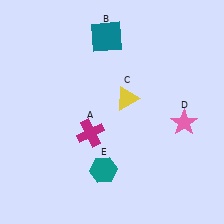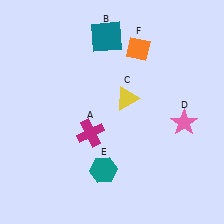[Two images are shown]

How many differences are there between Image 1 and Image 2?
There is 1 difference between the two images.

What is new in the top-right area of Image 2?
An orange diamond (F) was added in the top-right area of Image 2.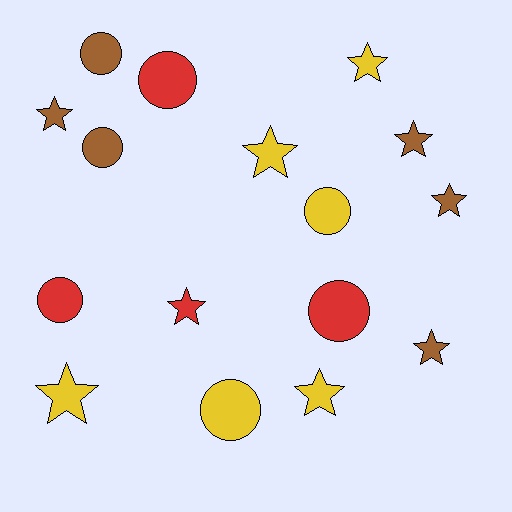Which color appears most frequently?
Brown, with 6 objects.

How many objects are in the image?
There are 16 objects.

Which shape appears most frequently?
Star, with 9 objects.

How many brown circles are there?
There are 2 brown circles.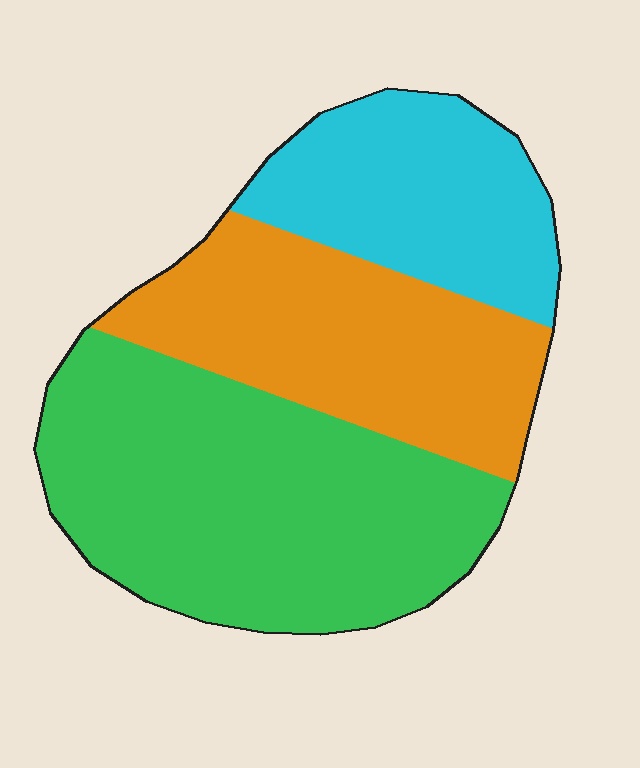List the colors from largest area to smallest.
From largest to smallest: green, orange, cyan.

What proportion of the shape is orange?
Orange takes up between a quarter and a half of the shape.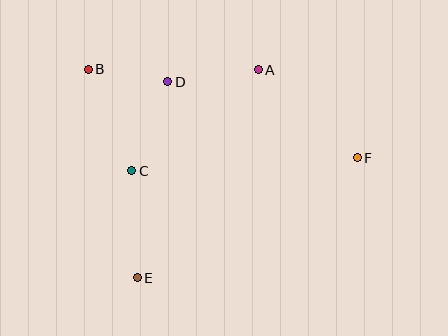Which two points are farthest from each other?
Points B and F are farthest from each other.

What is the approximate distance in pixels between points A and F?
The distance between A and F is approximately 133 pixels.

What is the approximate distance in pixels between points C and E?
The distance between C and E is approximately 107 pixels.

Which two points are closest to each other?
Points B and D are closest to each other.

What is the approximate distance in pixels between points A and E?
The distance between A and E is approximately 241 pixels.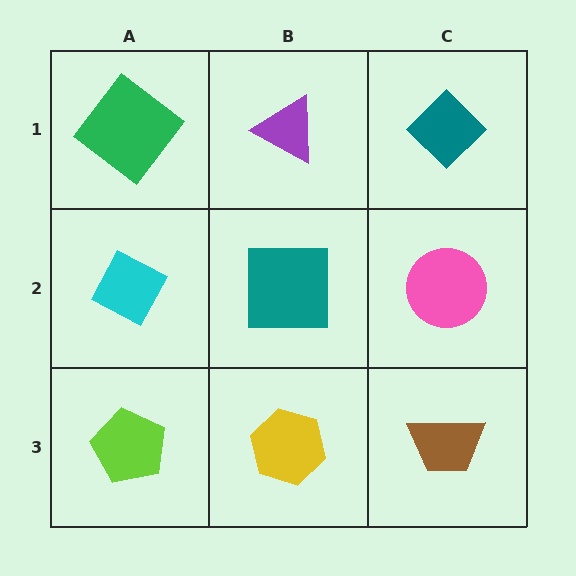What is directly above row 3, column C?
A pink circle.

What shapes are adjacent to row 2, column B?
A purple triangle (row 1, column B), a yellow hexagon (row 3, column B), a cyan diamond (row 2, column A), a pink circle (row 2, column C).